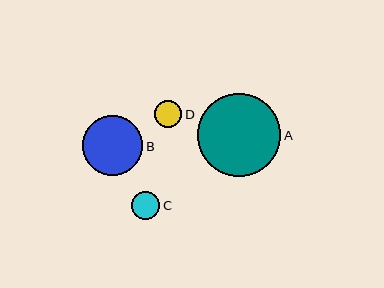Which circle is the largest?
Circle A is the largest with a size of approximately 83 pixels.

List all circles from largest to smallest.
From largest to smallest: A, B, C, D.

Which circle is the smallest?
Circle D is the smallest with a size of approximately 27 pixels.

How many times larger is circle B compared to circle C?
Circle B is approximately 2.1 times the size of circle C.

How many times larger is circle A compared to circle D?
Circle A is approximately 3.1 times the size of circle D.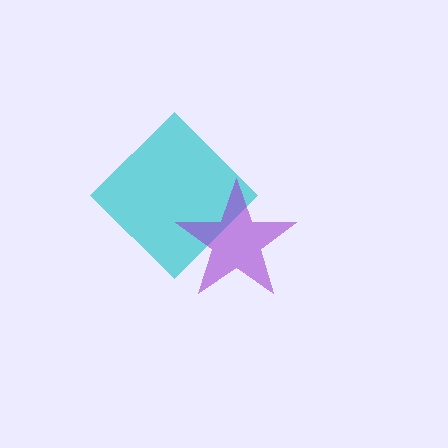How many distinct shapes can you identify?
There are 2 distinct shapes: a cyan diamond, a purple star.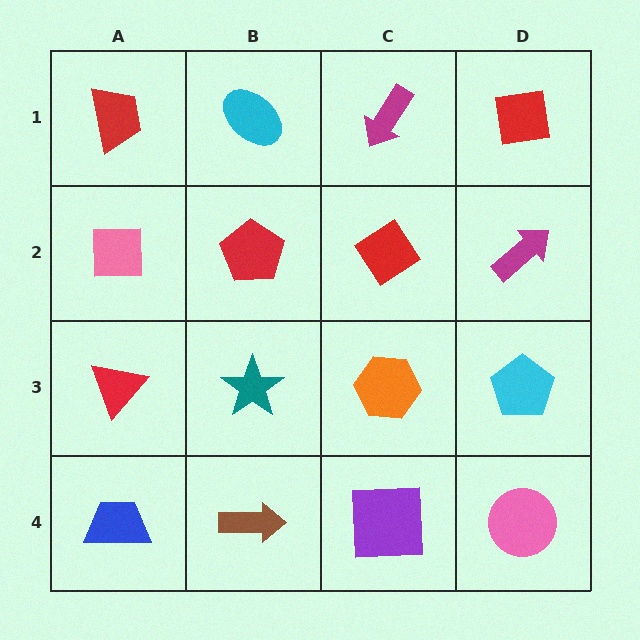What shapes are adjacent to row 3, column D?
A magenta arrow (row 2, column D), a pink circle (row 4, column D), an orange hexagon (row 3, column C).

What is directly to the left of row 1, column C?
A cyan ellipse.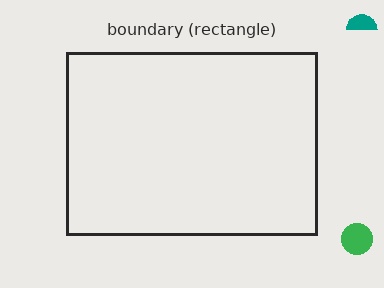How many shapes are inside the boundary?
0 inside, 2 outside.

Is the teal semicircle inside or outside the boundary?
Outside.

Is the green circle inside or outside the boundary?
Outside.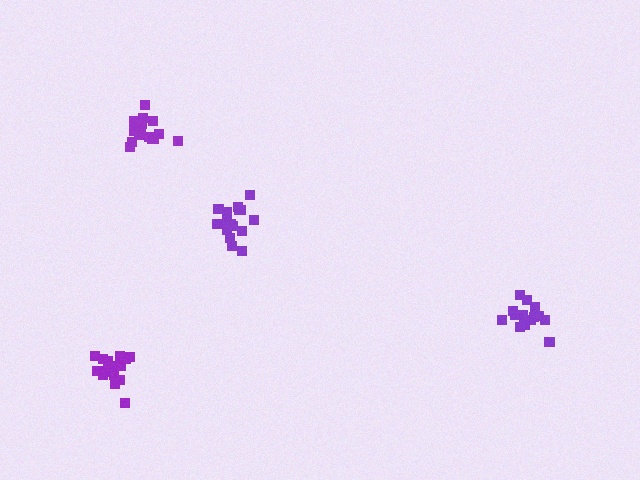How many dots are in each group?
Group 1: 14 dots, Group 2: 16 dots, Group 3: 16 dots, Group 4: 16 dots (62 total).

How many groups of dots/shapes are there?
There are 4 groups.